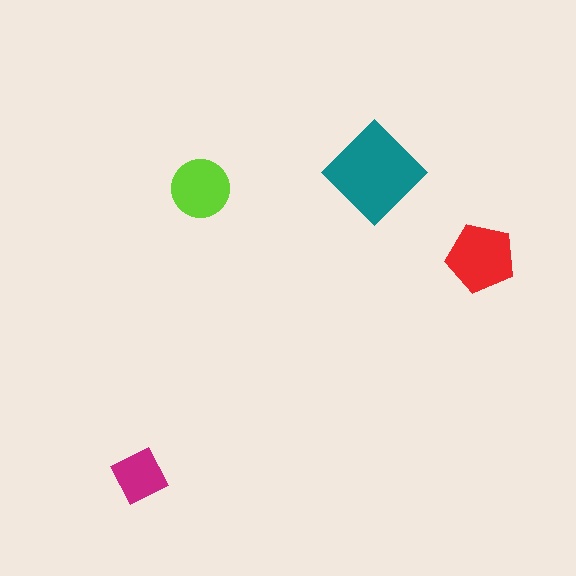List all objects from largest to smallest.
The teal diamond, the red pentagon, the lime circle, the magenta square.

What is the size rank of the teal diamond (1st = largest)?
1st.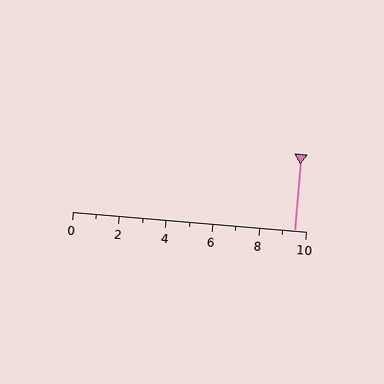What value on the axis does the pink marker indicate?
The marker indicates approximately 9.5.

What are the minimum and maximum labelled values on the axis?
The axis runs from 0 to 10.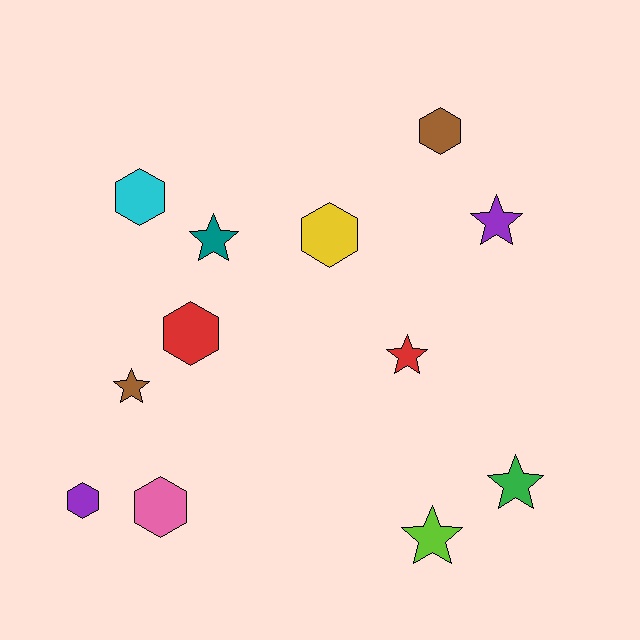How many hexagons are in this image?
There are 6 hexagons.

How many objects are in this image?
There are 12 objects.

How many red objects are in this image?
There are 2 red objects.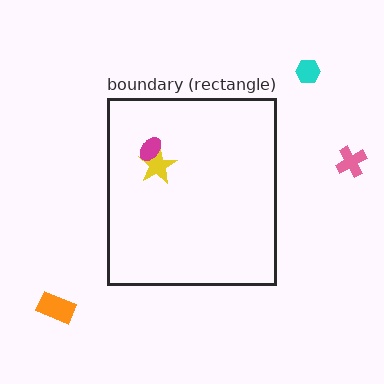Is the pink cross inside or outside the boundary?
Outside.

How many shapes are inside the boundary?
2 inside, 3 outside.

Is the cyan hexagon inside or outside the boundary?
Outside.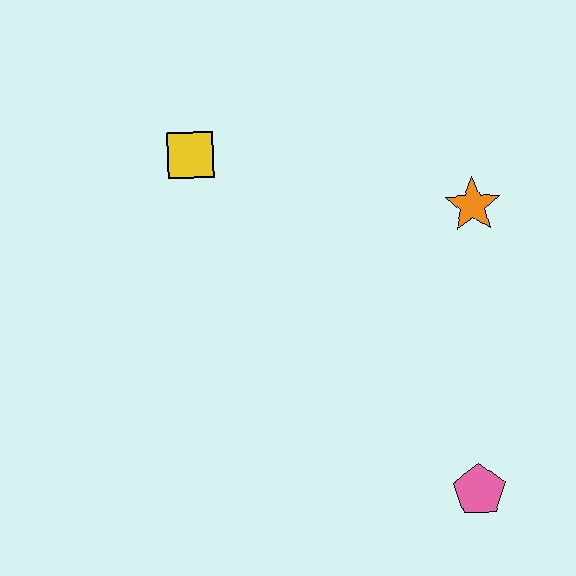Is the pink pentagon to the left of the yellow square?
No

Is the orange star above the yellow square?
No